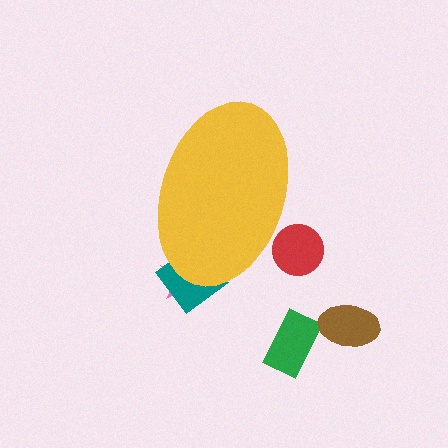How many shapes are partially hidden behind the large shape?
3 shapes are partially hidden.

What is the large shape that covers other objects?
A yellow ellipse.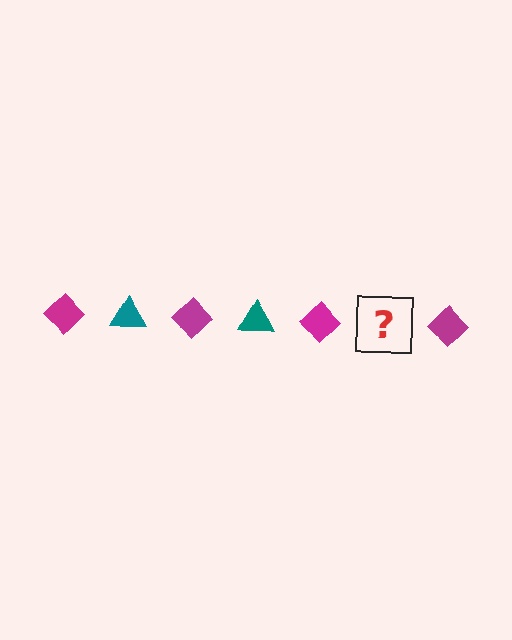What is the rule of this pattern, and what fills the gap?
The rule is that the pattern alternates between magenta diamond and teal triangle. The gap should be filled with a teal triangle.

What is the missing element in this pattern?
The missing element is a teal triangle.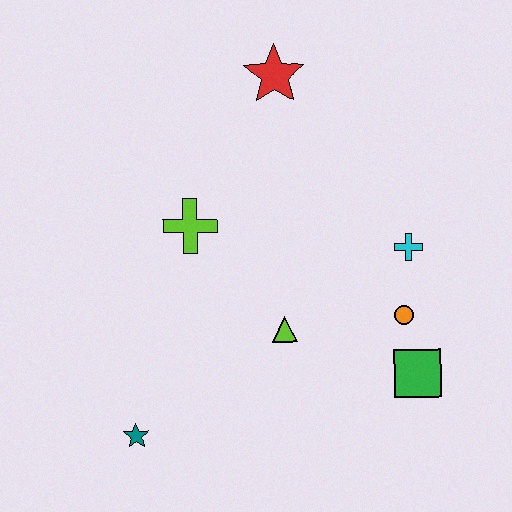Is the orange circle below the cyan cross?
Yes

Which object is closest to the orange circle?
The green square is closest to the orange circle.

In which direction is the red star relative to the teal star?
The red star is above the teal star.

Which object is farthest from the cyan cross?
The teal star is farthest from the cyan cross.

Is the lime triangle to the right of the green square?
No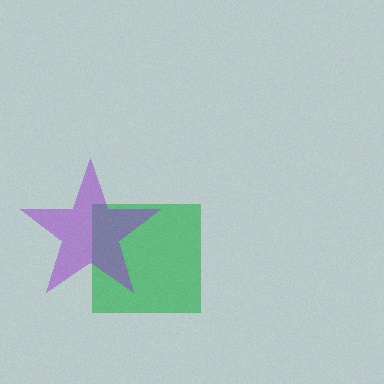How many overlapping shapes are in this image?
There are 2 overlapping shapes in the image.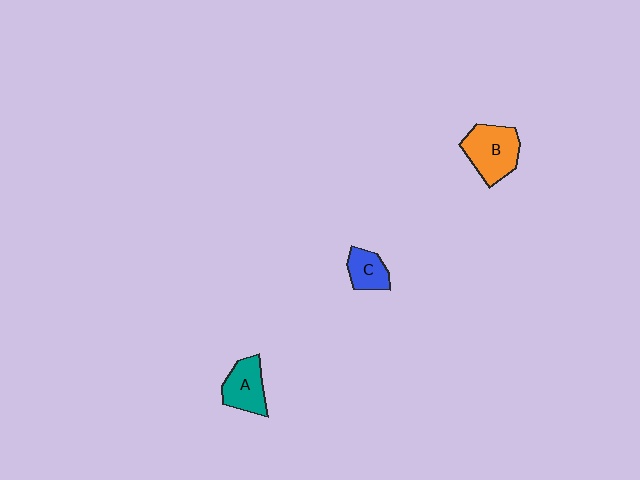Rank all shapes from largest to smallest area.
From largest to smallest: B (orange), A (teal), C (blue).